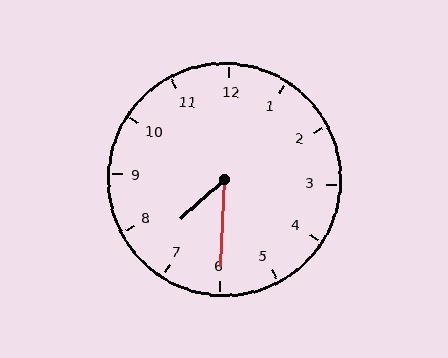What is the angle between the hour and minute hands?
Approximately 45 degrees.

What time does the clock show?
7:30.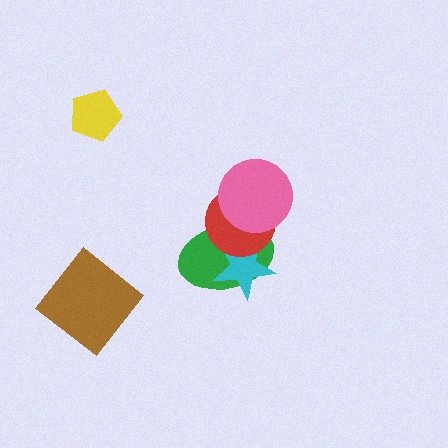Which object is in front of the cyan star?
The red circle is in front of the cyan star.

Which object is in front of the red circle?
The pink circle is in front of the red circle.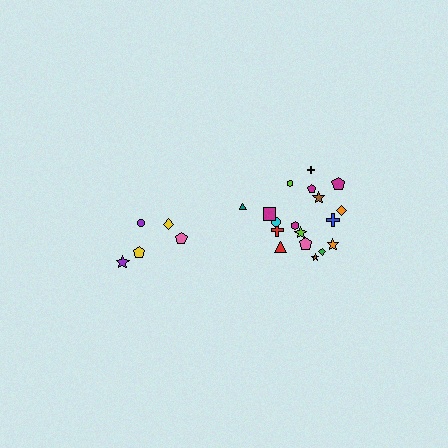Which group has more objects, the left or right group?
The right group.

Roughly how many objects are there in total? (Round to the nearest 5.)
Roughly 25 objects in total.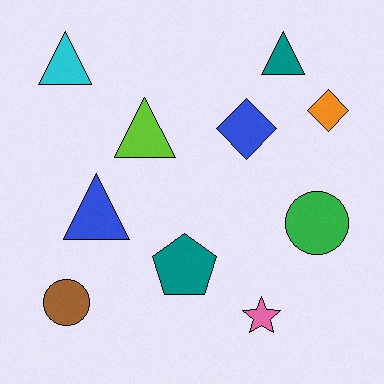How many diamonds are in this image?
There are 2 diamonds.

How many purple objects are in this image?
There are no purple objects.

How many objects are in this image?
There are 10 objects.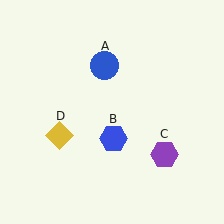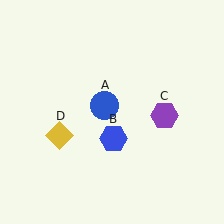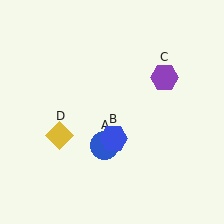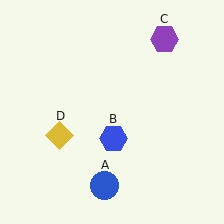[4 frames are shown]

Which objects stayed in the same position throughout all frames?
Blue hexagon (object B) and yellow diamond (object D) remained stationary.